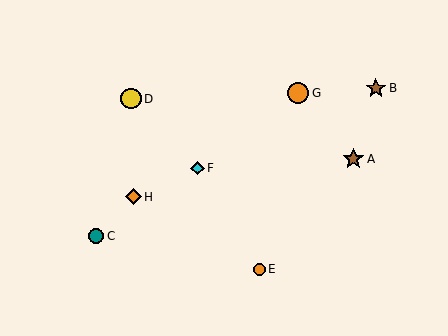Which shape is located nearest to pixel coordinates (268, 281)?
The orange circle (labeled E) at (259, 269) is nearest to that location.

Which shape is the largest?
The orange circle (labeled G) is the largest.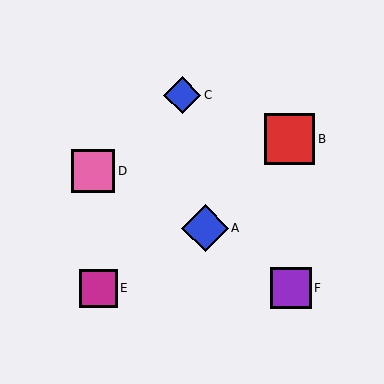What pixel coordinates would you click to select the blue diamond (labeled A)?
Click at (205, 228) to select the blue diamond A.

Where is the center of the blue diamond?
The center of the blue diamond is at (205, 228).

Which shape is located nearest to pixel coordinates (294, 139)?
The red square (labeled B) at (289, 139) is nearest to that location.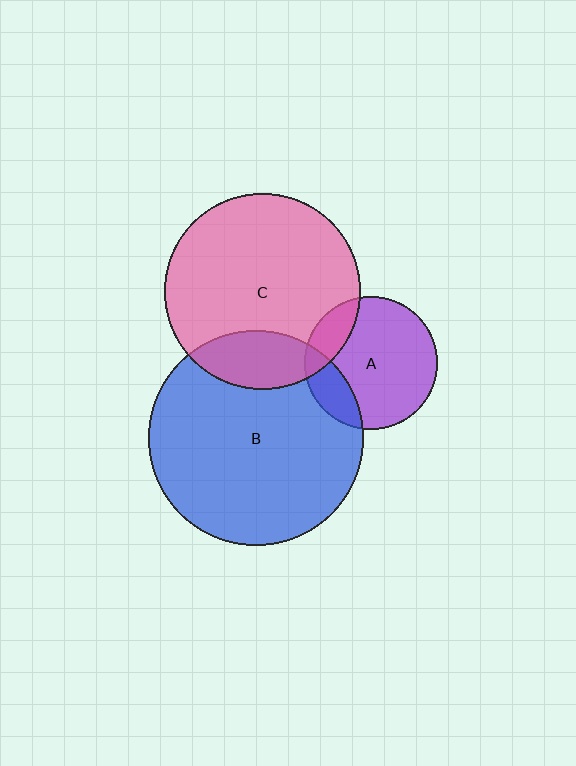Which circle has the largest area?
Circle B (blue).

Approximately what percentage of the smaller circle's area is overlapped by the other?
Approximately 20%.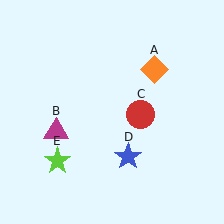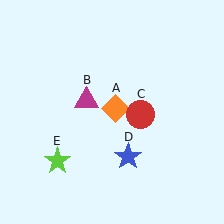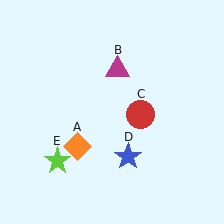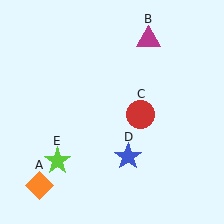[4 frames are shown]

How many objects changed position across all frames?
2 objects changed position: orange diamond (object A), magenta triangle (object B).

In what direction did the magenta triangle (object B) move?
The magenta triangle (object B) moved up and to the right.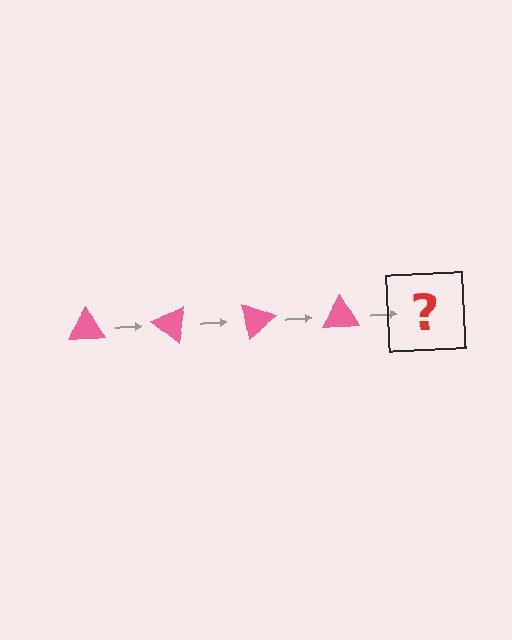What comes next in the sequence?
The next element should be a pink triangle rotated 160 degrees.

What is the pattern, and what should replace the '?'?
The pattern is that the triangle rotates 40 degrees each step. The '?' should be a pink triangle rotated 160 degrees.